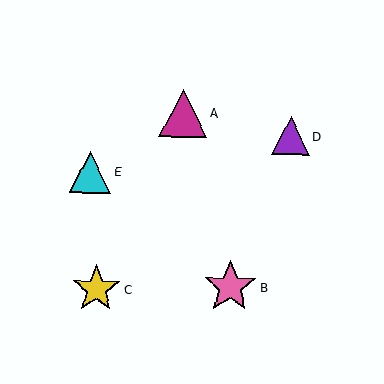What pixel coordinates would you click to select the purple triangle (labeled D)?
Click at (290, 136) to select the purple triangle D.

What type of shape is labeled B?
Shape B is a pink star.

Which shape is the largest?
The pink star (labeled B) is the largest.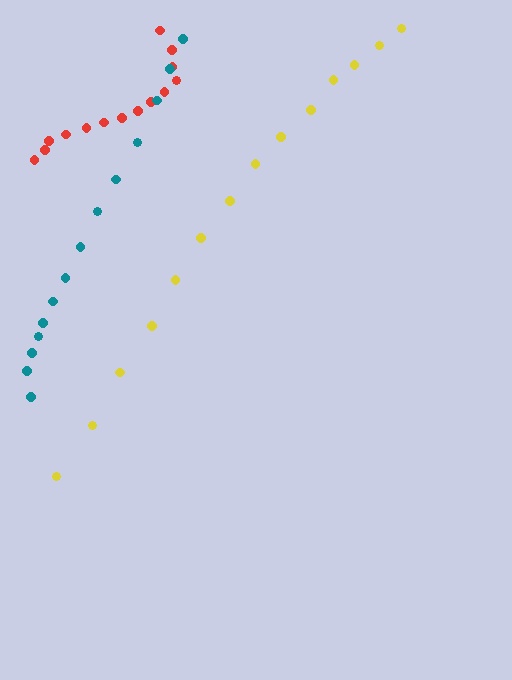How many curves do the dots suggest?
There are 3 distinct paths.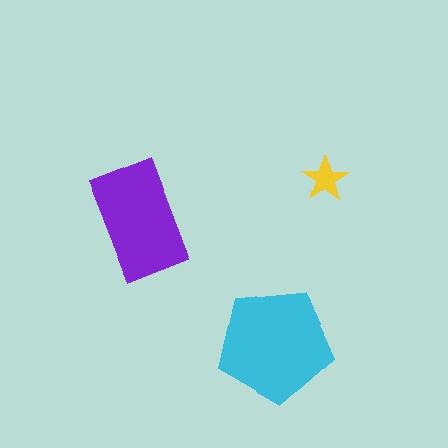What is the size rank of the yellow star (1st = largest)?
3rd.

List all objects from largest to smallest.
The cyan pentagon, the purple rectangle, the yellow star.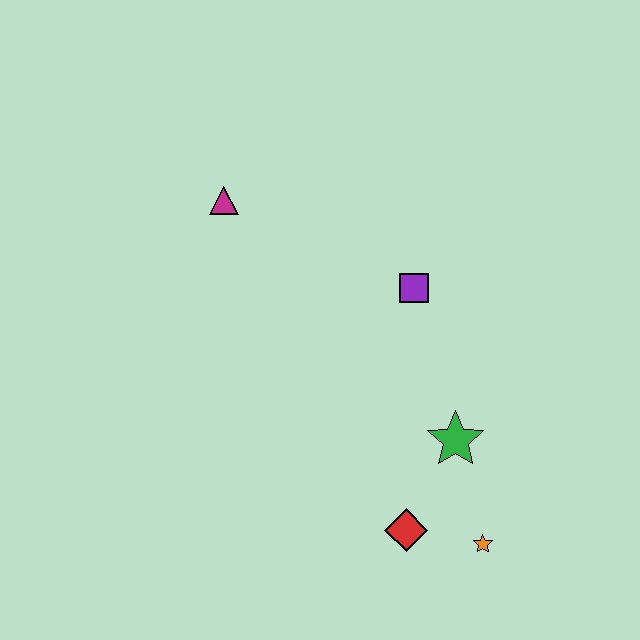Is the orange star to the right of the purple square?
Yes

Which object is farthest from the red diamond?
The magenta triangle is farthest from the red diamond.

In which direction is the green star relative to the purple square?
The green star is below the purple square.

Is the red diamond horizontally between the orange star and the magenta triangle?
Yes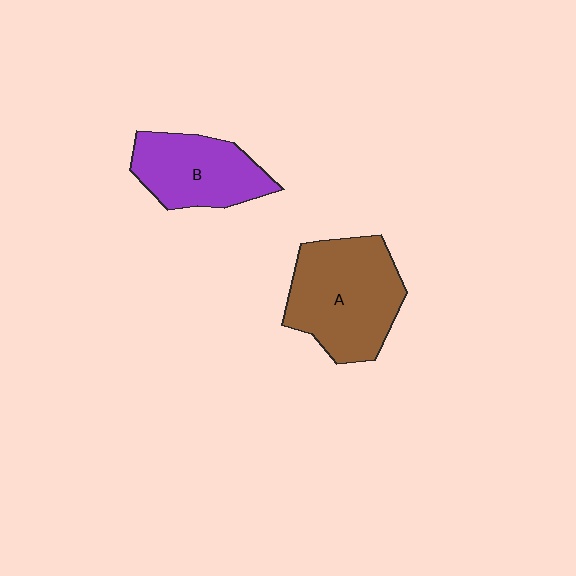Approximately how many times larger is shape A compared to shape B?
Approximately 1.4 times.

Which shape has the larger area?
Shape A (brown).